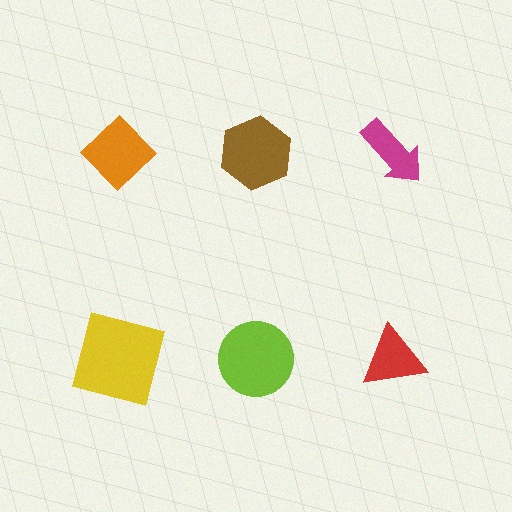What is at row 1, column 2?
A brown hexagon.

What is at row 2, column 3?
A red triangle.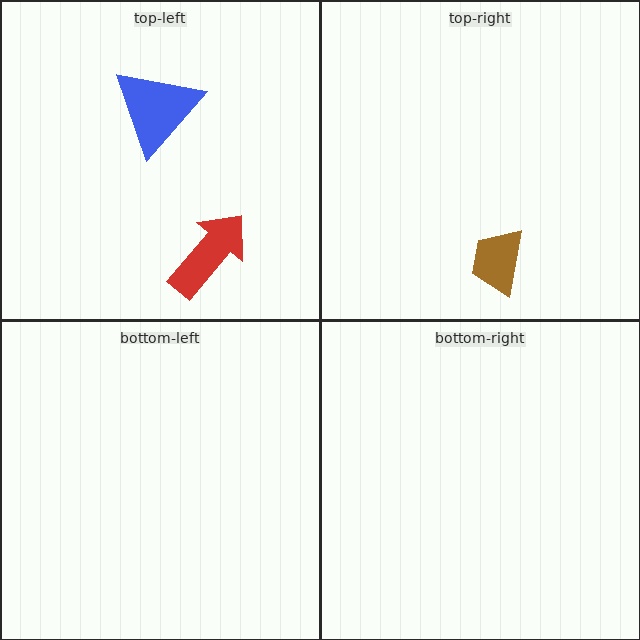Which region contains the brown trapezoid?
The top-right region.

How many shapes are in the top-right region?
1.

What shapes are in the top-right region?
The brown trapezoid.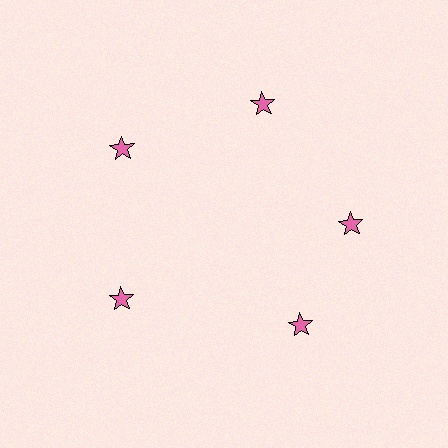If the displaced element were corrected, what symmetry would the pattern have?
It would have 5-fold rotational symmetry — the pattern would map onto itself every 72 degrees.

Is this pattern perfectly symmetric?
No. The 5 pink stars are arranged in a ring, but one element near the 5 o'clock position is rotated out of alignment along the ring, breaking the 5-fold rotational symmetry.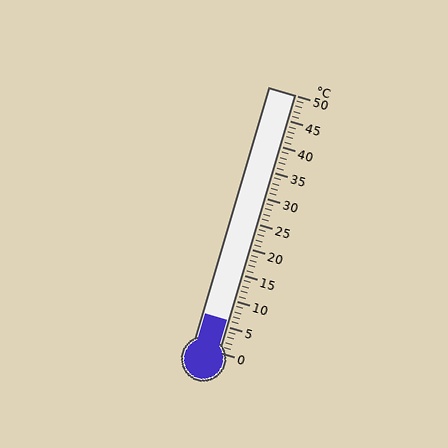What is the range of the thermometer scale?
The thermometer scale ranges from 0°C to 50°C.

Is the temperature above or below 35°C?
The temperature is below 35°C.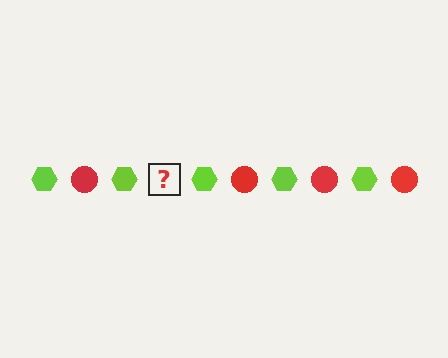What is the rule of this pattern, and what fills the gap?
The rule is that the pattern alternates between lime hexagon and red circle. The gap should be filled with a red circle.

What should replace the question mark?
The question mark should be replaced with a red circle.